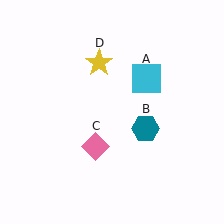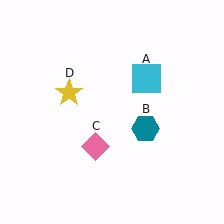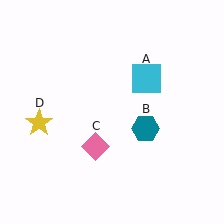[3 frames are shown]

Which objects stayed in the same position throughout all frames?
Cyan square (object A) and teal hexagon (object B) and pink diamond (object C) remained stationary.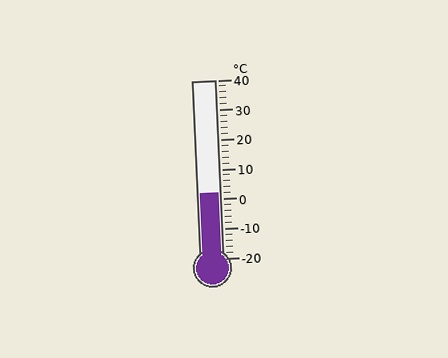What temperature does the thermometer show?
The thermometer shows approximately 2°C.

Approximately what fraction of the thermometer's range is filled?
The thermometer is filled to approximately 35% of its range.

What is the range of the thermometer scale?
The thermometer scale ranges from -20°C to 40°C.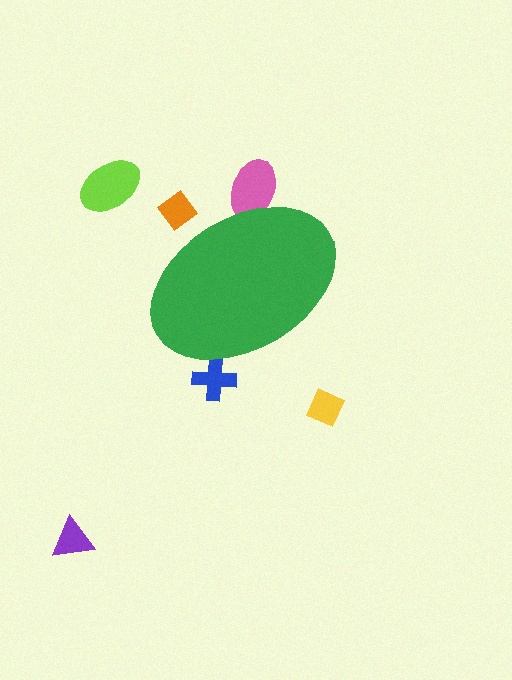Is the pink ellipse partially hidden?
Yes, the pink ellipse is partially hidden behind the green ellipse.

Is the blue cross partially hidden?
Yes, the blue cross is partially hidden behind the green ellipse.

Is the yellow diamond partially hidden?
No, the yellow diamond is fully visible.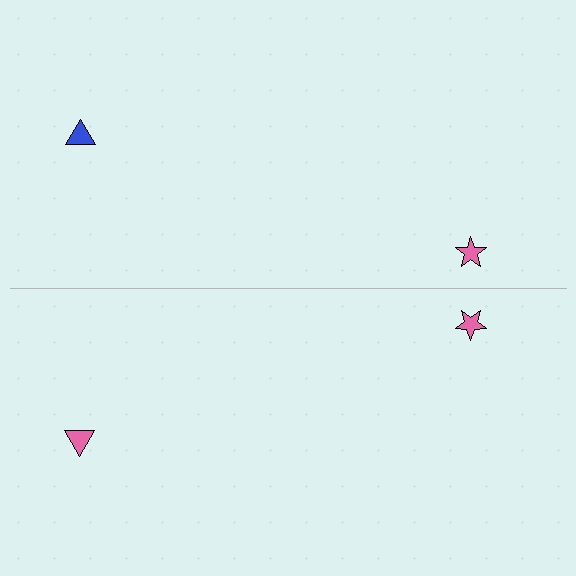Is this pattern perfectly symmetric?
No, the pattern is not perfectly symmetric. The pink triangle on the bottom side breaks the symmetry — its mirror counterpart is blue.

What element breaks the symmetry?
The pink triangle on the bottom side breaks the symmetry — its mirror counterpart is blue.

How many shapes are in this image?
There are 4 shapes in this image.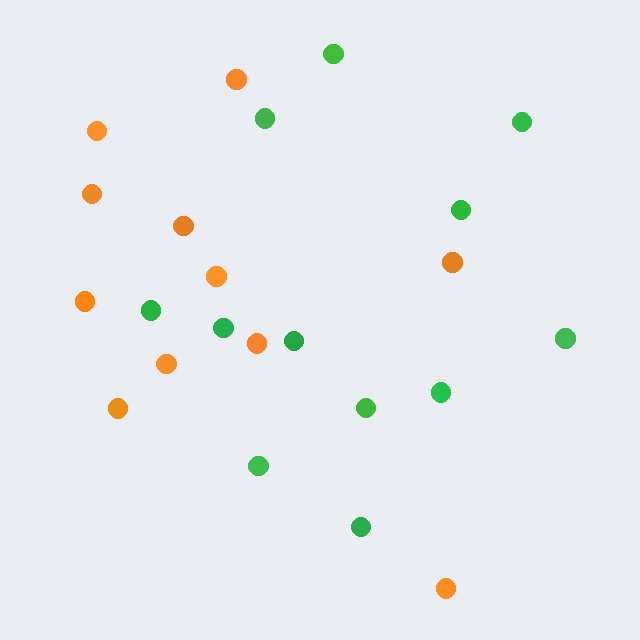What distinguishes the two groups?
There are 2 groups: one group of green circles (12) and one group of orange circles (11).